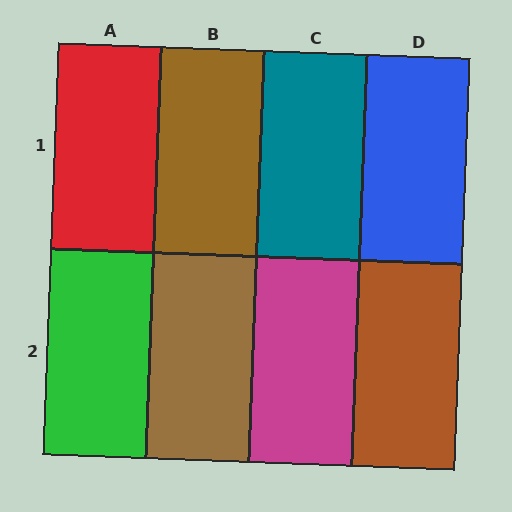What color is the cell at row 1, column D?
Blue.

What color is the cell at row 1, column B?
Brown.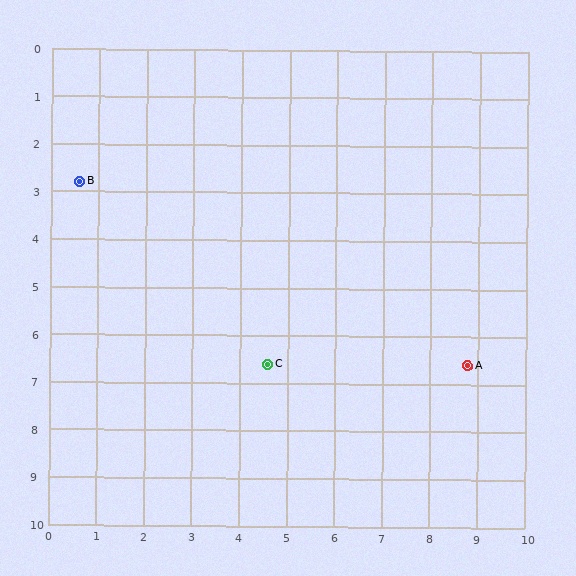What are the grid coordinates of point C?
Point C is at approximately (4.6, 6.6).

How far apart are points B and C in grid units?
Points B and C are about 5.5 grid units apart.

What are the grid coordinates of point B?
Point B is at approximately (0.6, 2.8).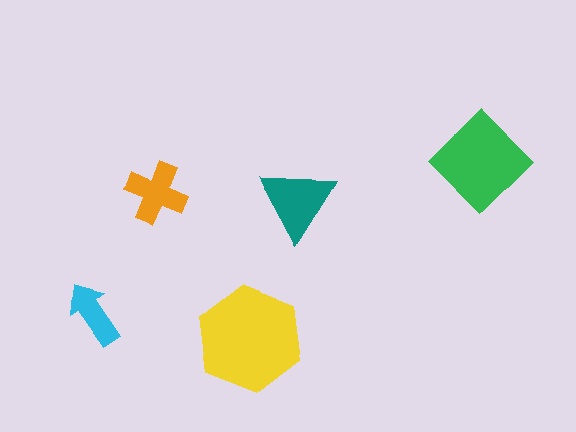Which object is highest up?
The green diamond is topmost.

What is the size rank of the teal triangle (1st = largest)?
3rd.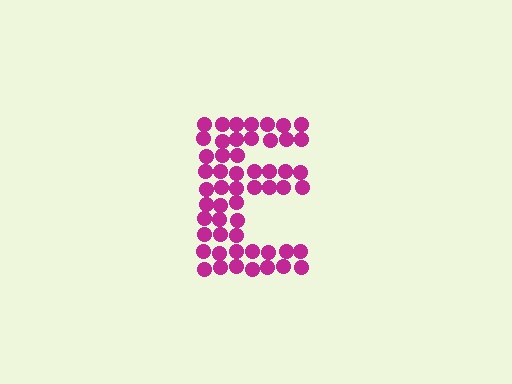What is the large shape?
The large shape is the letter E.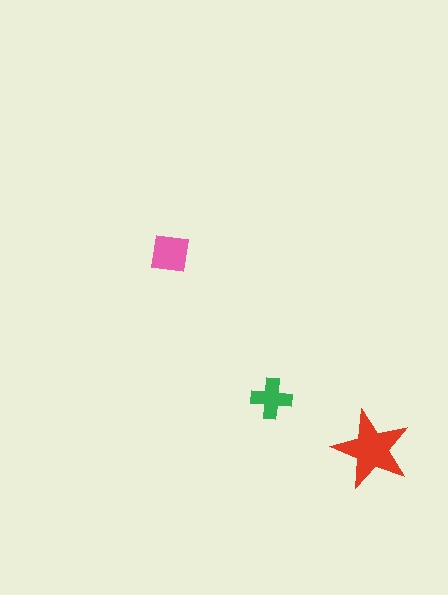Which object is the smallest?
The green cross.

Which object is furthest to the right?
The red star is rightmost.